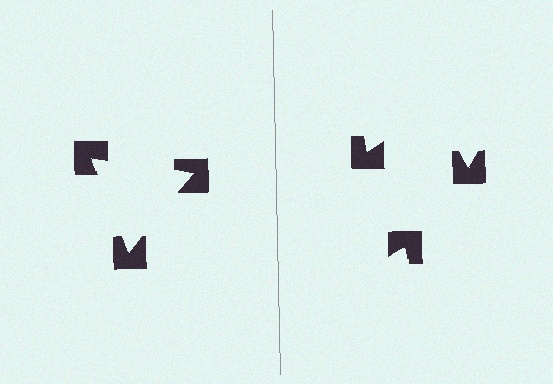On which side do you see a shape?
An illusory triangle appears on the left side. On the right side the wedge cuts are rotated, so no coherent shape forms.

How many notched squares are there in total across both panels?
6 — 3 on each side.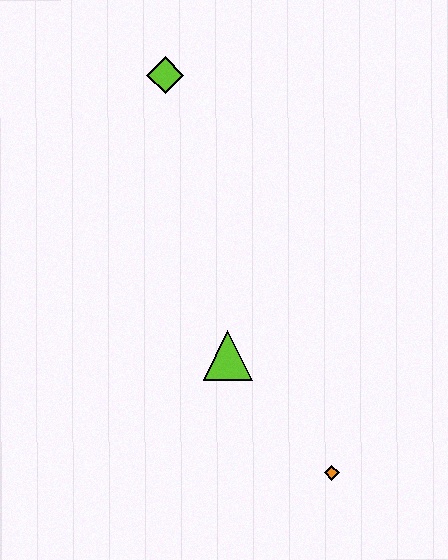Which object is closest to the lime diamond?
The lime triangle is closest to the lime diamond.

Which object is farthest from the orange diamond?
The lime diamond is farthest from the orange diamond.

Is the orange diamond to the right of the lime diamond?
Yes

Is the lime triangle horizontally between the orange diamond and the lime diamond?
Yes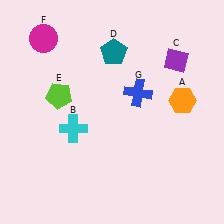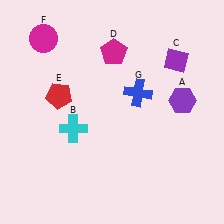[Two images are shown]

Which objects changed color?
A changed from orange to purple. D changed from teal to magenta. E changed from lime to red.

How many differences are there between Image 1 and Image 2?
There are 3 differences between the two images.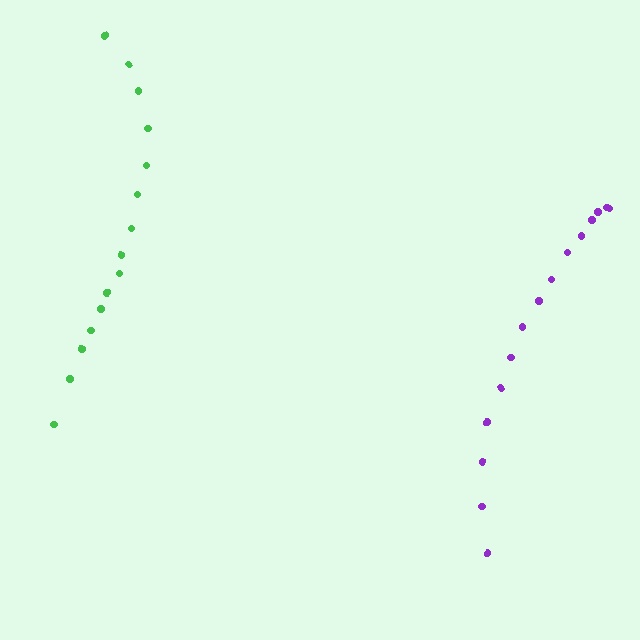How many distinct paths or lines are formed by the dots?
There are 2 distinct paths.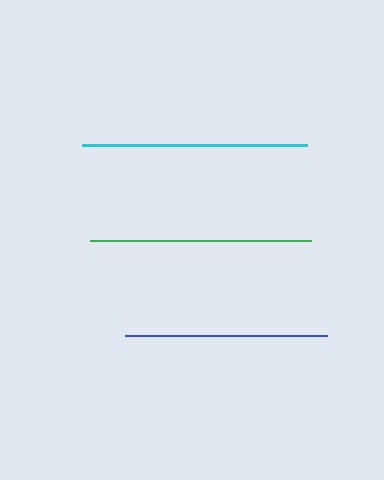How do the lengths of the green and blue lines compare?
The green and blue lines are approximately the same length.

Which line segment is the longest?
The cyan line is the longest at approximately 225 pixels.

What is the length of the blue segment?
The blue segment is approximately 202 pixels long.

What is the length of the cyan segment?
The cyan segment is approximately 225 pixels long.